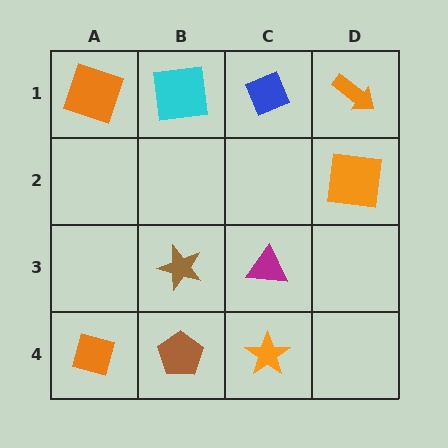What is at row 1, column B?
A cyan square.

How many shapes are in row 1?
4 shapes.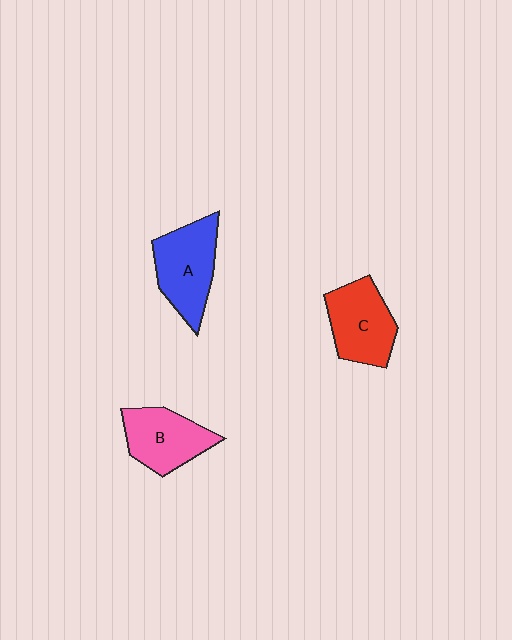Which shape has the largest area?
Shape A (blue).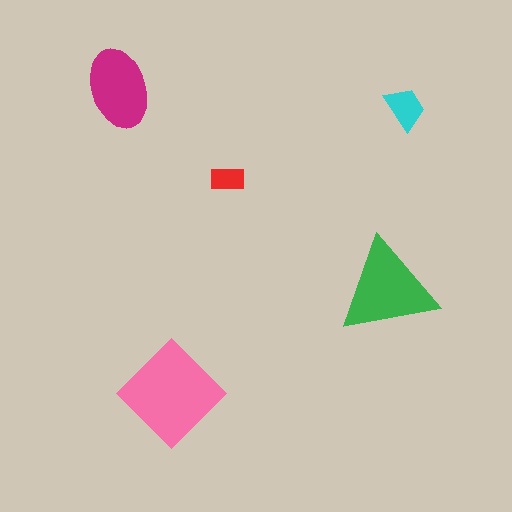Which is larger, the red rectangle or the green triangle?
The green triangle.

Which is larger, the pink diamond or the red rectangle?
The pink diamond.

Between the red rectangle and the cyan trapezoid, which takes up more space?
The cyan trapezoid.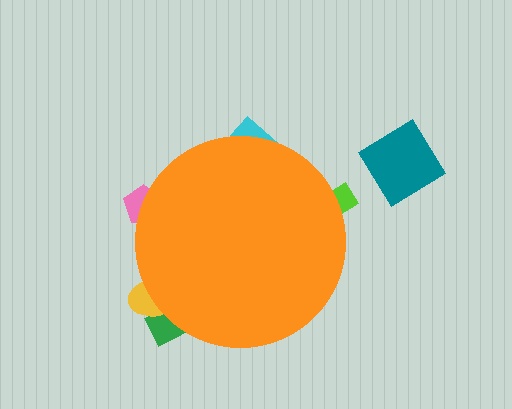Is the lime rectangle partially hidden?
Yes, the lime rectangle is partially hidden behind the orange circle.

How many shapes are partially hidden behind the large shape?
5 shapes are partially hidden.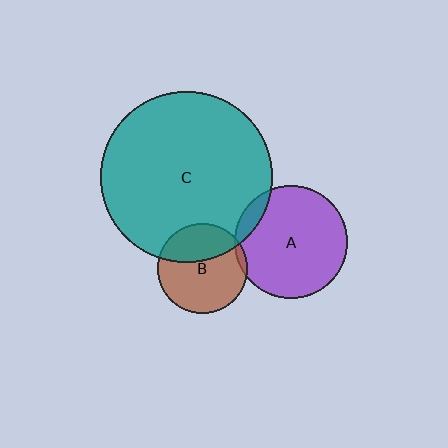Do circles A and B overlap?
Yes.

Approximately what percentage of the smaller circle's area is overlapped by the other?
Approximately 5%.